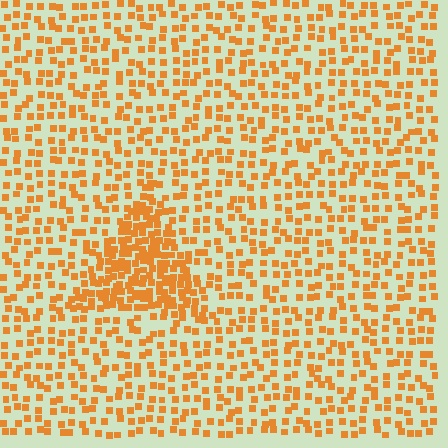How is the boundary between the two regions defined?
The boundary is defined by a change in element density (approximately 2.3x ratio). All elements are the same color, size, and shape.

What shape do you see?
I see a triangle.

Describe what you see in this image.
The image contains small orange elements arranged at two different densities. A triangle-shaped region is visible where the elements are more densely packed than the surrounding area.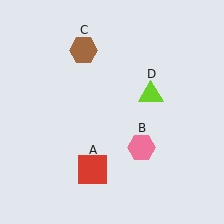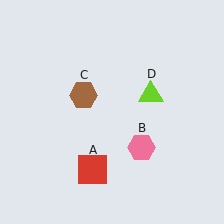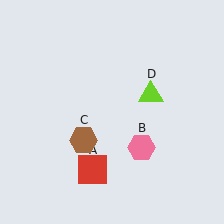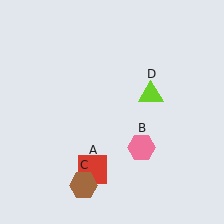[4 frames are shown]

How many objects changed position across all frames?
1 object changed position: brown hexagon (object C).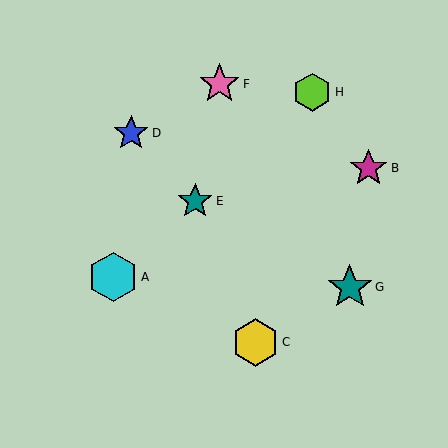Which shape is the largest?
The cyan hexagon (labeled A) is the largest.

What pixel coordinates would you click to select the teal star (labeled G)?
Click at (350, 287) to select the teal star G.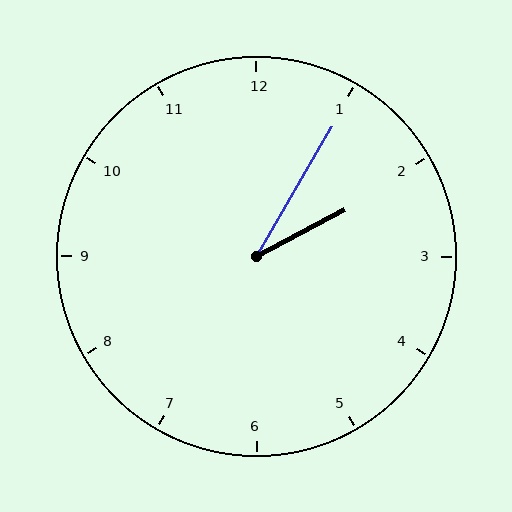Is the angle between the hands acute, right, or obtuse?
It is acute.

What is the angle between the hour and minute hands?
Approximately 32 degrees.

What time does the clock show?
2:05.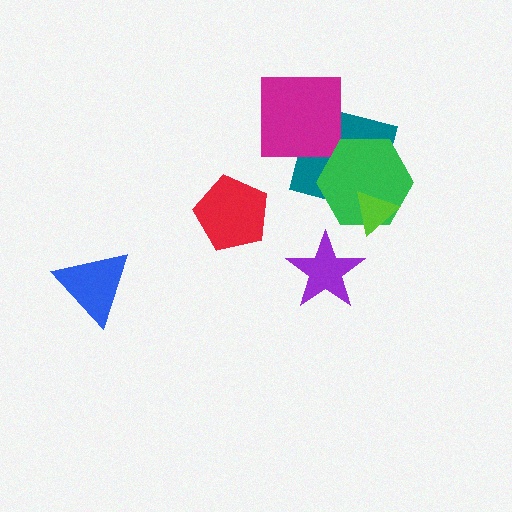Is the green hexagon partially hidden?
Yes, it is partially covered by another shape.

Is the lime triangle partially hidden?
No, no other shape covers it.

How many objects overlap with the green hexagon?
2 objects overlap with the green hexagon.